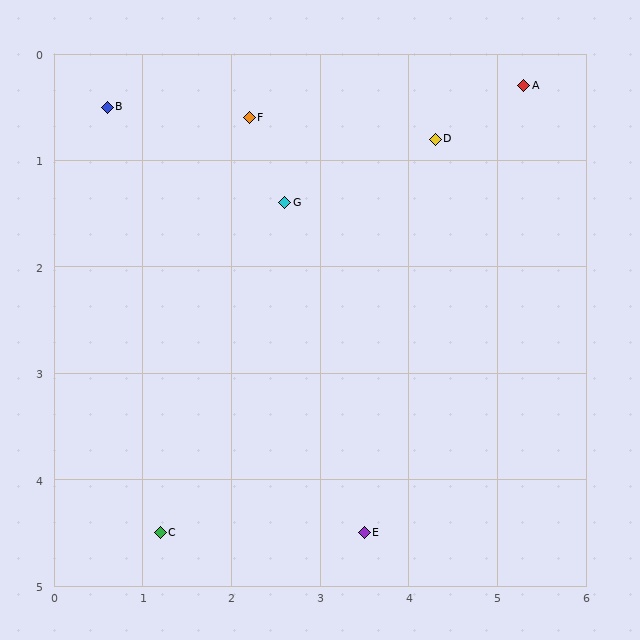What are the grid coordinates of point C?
Point C is at approximately (1.2, 4.5).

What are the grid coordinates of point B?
Point B is at approximately (0.6, 0.5).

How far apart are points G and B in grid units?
Points G and B are about 2.2 grid units apart.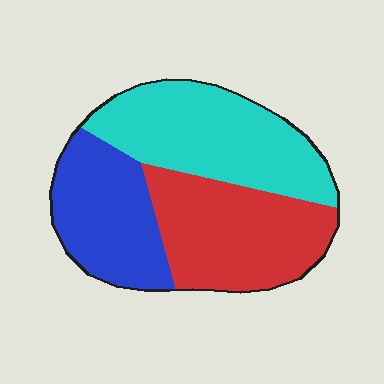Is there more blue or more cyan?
Cyan.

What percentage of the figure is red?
Red takes up between a quarter and a half of the figure.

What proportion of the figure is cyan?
Cyan covers 38% of the figure.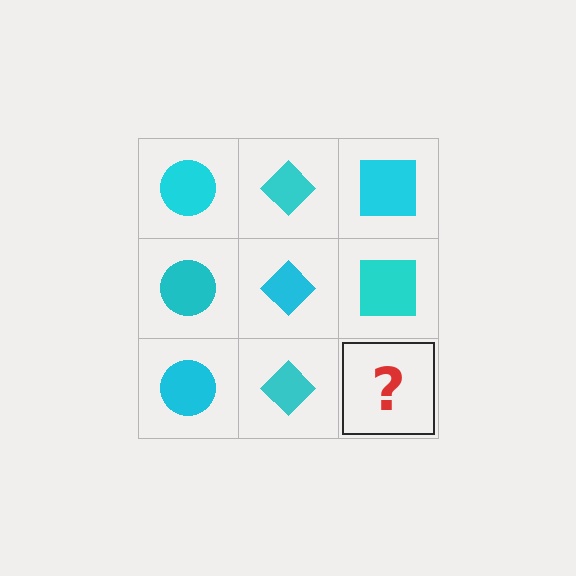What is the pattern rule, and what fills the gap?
The rule is that each column has a consistent shape. The gap should be filled with a cyan square.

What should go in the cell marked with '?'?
The missing cell should contain a cyan square.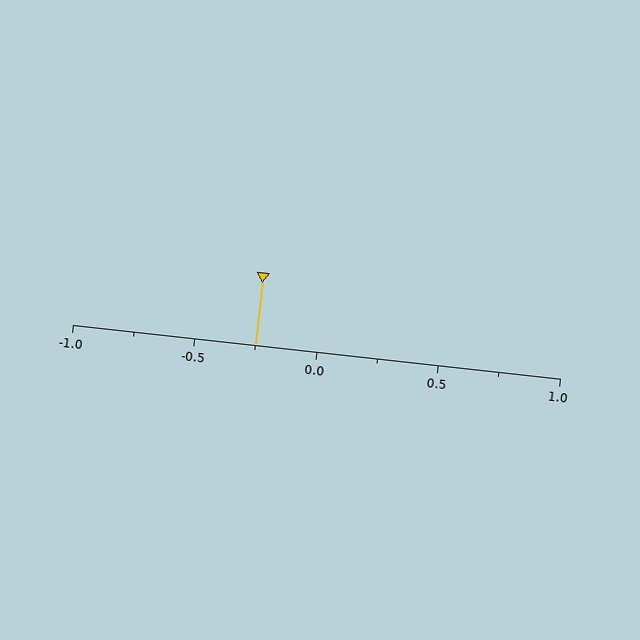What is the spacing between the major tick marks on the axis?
The major ticks are spaced 0.5 apart.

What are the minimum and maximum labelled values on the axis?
The axis runs from -1.0 to 1.0.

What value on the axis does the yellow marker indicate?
The marker indicates approximately -0.25.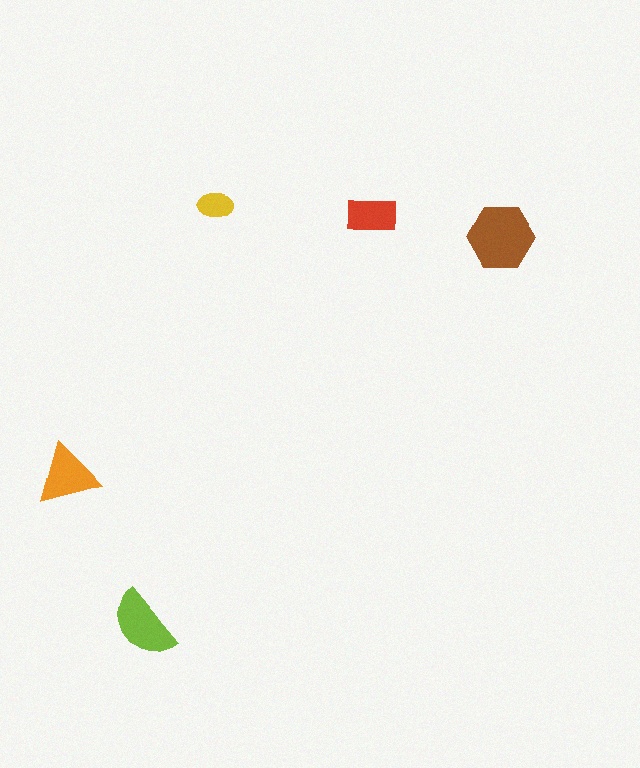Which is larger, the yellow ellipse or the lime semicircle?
The lime semicircle.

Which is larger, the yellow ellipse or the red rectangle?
The red rectangle.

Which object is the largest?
The brown hexagon.